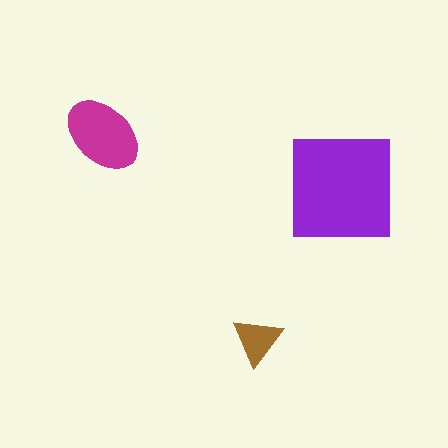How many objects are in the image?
There are 3 objects in the image.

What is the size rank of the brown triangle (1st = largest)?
3rd.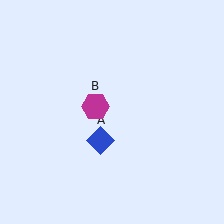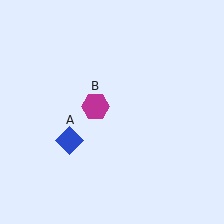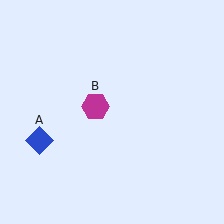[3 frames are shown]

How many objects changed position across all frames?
1 object changed position: blue diamond (object A).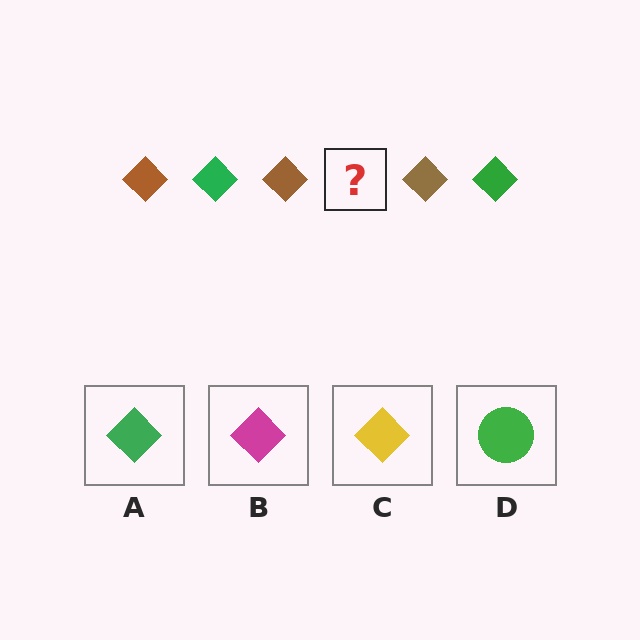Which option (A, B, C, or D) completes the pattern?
A.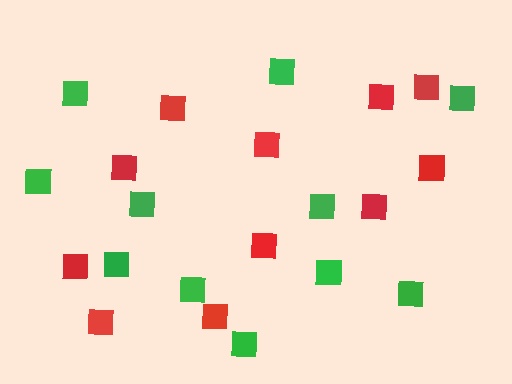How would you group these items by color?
There are 2 groups: one group of red squares (11) and one group of green squares (11).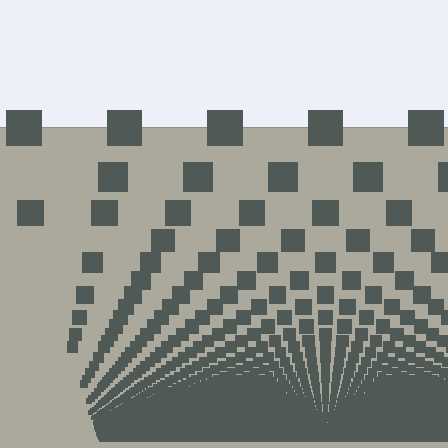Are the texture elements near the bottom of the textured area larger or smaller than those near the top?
Smaller. The gradient is inverted — elements near the bottom are smaller and denser.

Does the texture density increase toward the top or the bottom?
Density increases toward the bottom.